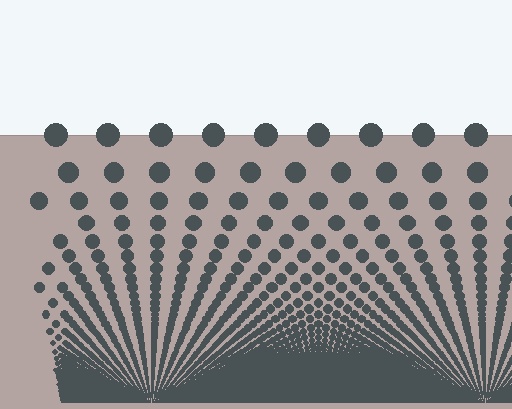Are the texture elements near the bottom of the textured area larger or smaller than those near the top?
Smaller. The gradient is inverted — elements near the bottom are smaller and denser.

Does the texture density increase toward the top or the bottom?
Density increases toward the bottom.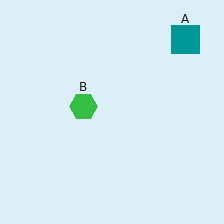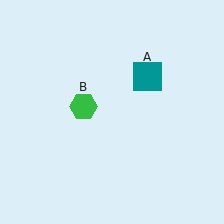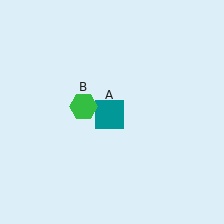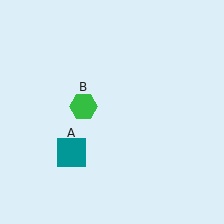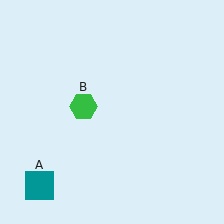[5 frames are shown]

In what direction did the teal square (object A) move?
The teal square (object A) moved down and to the left.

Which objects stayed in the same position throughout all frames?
Green hexagon (object B) remained stationary.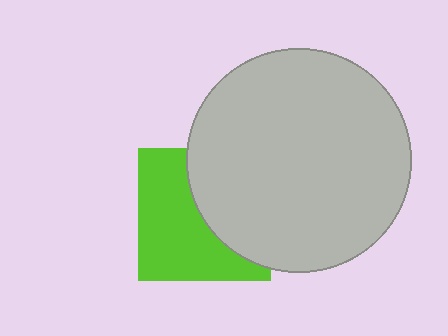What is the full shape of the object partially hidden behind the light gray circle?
The partially hidden object is a lime square.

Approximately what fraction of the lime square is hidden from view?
Roughly 45% of the lime square is hidden behind the light gray circle.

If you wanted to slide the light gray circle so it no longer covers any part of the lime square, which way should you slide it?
Slide it right — that is the most direct way to separate the two shapes.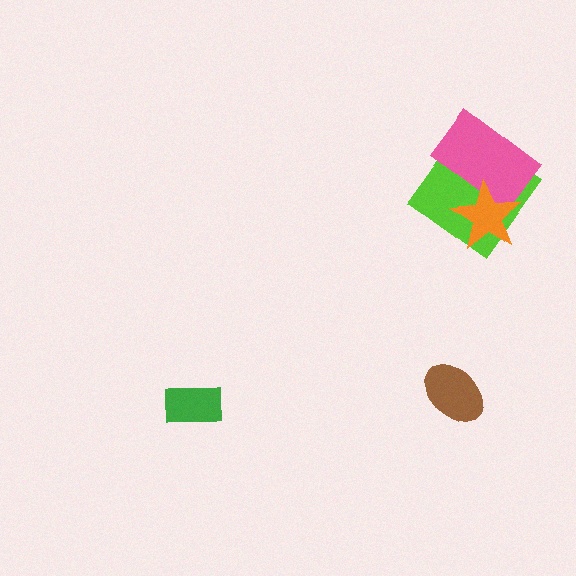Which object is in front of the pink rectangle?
The orange star is in front of the pink rectangle.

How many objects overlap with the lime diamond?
2 objects overlap with the lime diamond.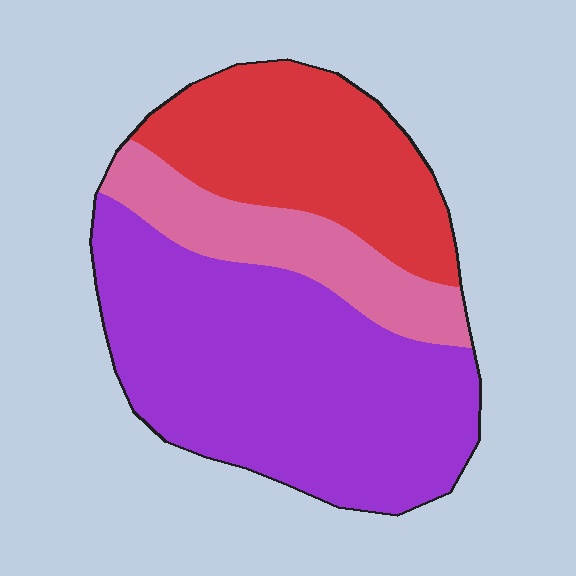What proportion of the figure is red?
Red covers roughly 30% of the figure.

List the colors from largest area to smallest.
From largest to smallest: purple, red, pink.